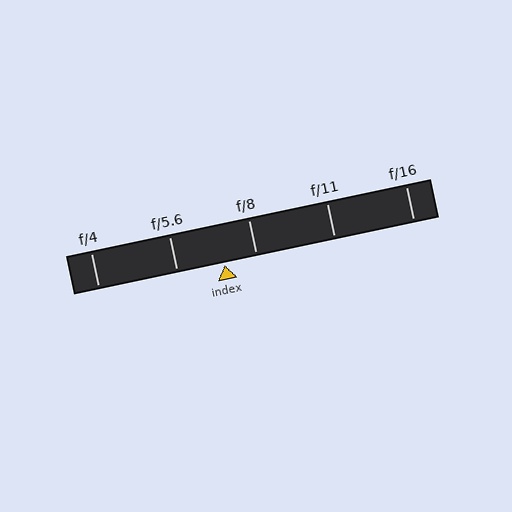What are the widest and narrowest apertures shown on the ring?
The widest aperture shown is f/4 and the narrowest is f/16.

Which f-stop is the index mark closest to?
The index mark is closest to f/8.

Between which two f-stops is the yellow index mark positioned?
The index mark is between f/5.6 and f/8.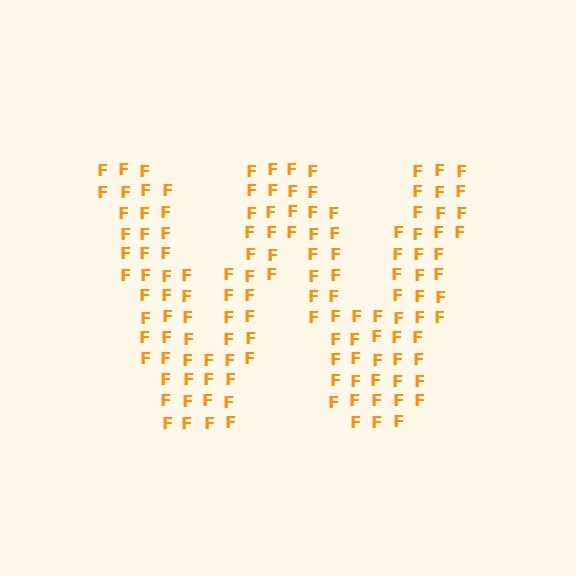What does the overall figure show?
The overall figure shows the letter W.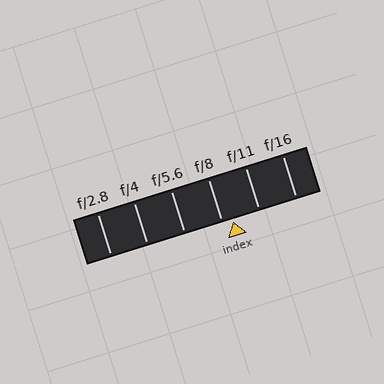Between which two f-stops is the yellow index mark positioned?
The index mark is between f/8 and f/11.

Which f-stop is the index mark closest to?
The index mark is closest to f/8.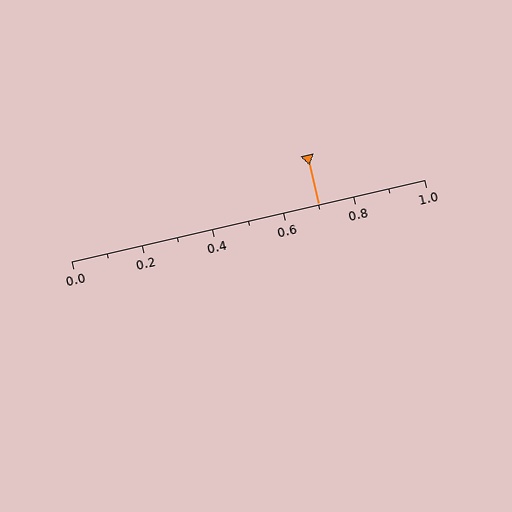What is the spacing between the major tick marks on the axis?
The major ticks are spaced 0.2 apart.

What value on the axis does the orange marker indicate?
The marker indicates approximately 0.7.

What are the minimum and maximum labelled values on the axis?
The axis runs from 0.0 to 1.0.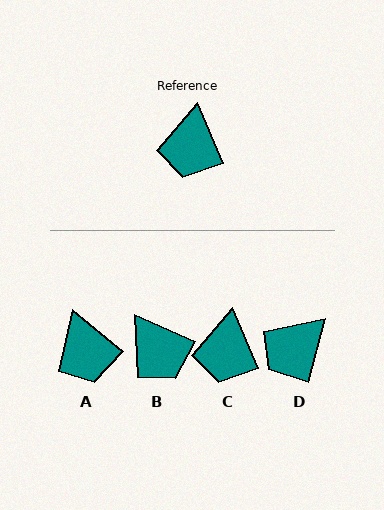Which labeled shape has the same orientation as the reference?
C.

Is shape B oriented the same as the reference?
No, it is off by about 43 degrees.